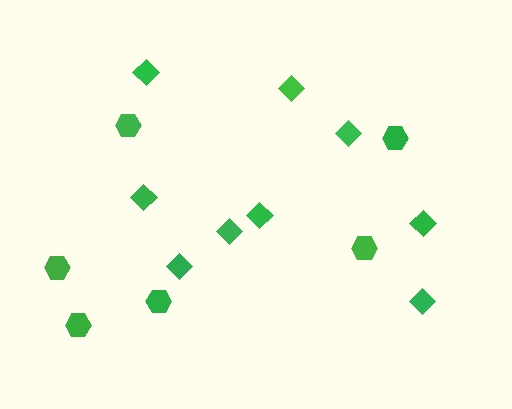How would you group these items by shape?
There are 2 groups: one group of hexagons (6) and one group of diamonds (9).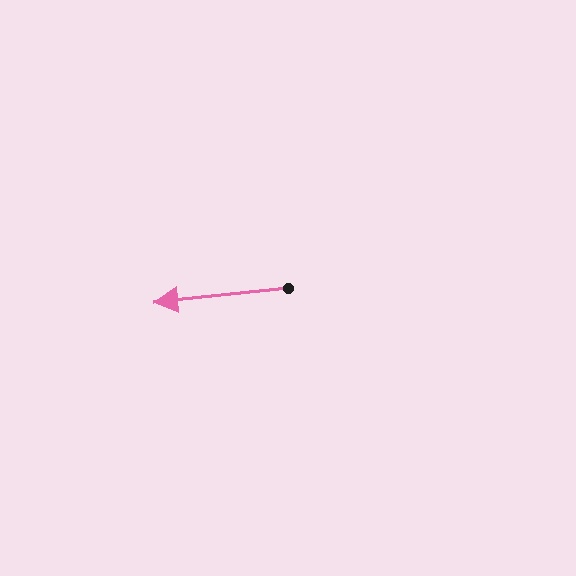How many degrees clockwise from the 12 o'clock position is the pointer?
Approximately 264 degrees.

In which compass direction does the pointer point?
West.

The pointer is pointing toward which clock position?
Roughly 9 o'clock.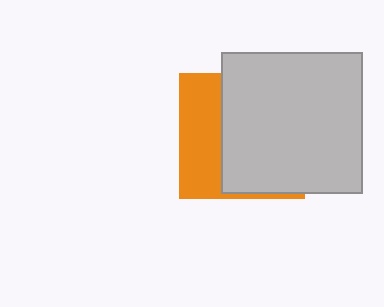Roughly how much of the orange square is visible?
A small part of it is visible (roughly 37%).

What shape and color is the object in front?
The object in front is a light gray square.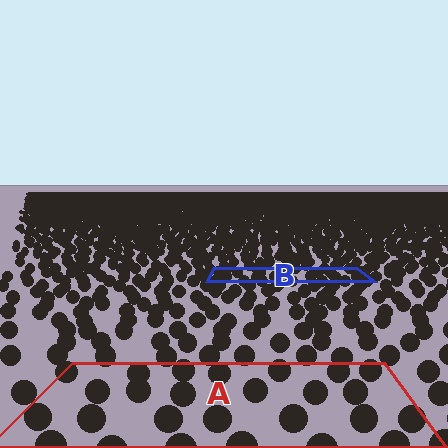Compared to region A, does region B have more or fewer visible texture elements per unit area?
Region B has more texture elements per unit area — they are packed more densely because it is farther away.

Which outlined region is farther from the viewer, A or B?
Region B is farther from the viewer — the texture elements inside it appear smaller and more densely packed.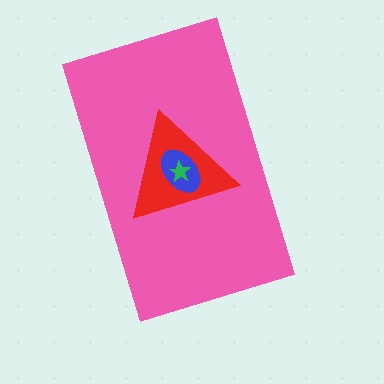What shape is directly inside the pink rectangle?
The red triangle.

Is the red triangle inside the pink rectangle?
Yes.